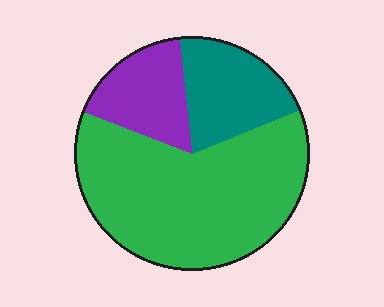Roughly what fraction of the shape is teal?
Teal takes up less than a quarter of the shape.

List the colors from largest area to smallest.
From largest to smallest: green, teal, purple.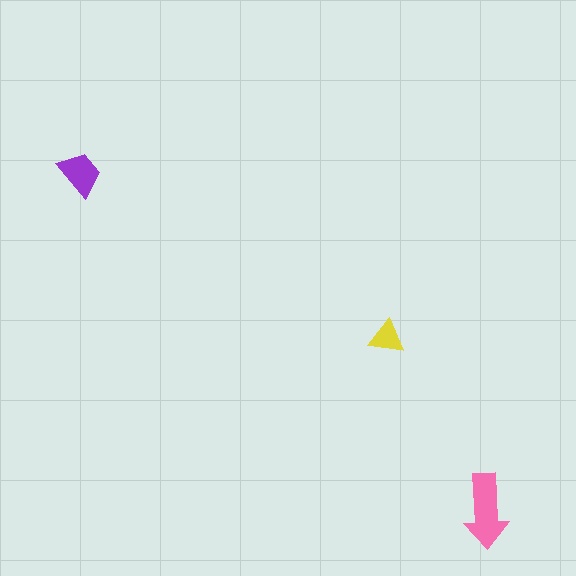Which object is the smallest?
The yellow triangle.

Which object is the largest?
The pink arrow.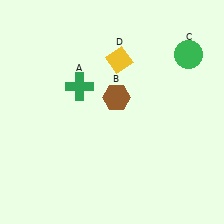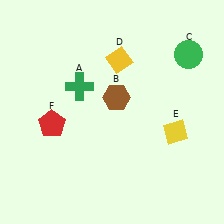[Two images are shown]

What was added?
A yellow diamond (E), a red pentagon (F) were added in Image 2.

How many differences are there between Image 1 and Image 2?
There are 2 differences between the two images.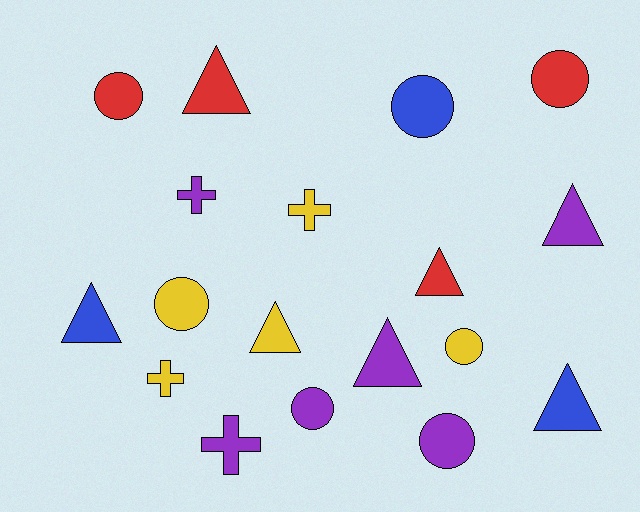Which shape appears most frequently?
Circle, with 7 objects.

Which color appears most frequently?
Purple, with 6 objects.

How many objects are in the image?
There are 18 objects.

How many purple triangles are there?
There are 2 purple triangles.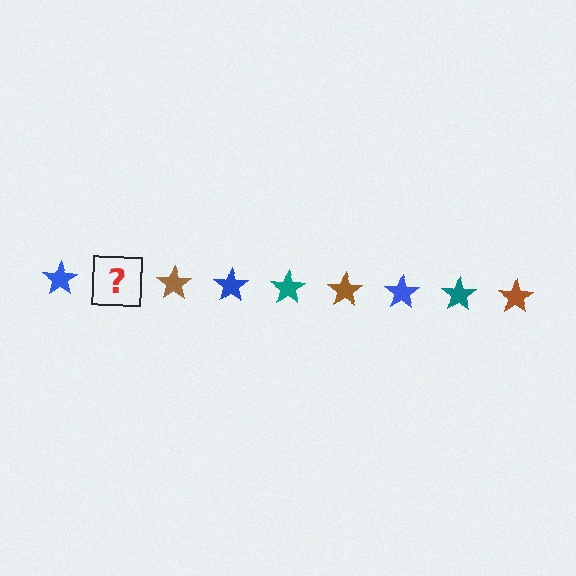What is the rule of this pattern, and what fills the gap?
The rule is that the pattern cycles through blue, teal, brown stars. The gap should be filled with a teal star.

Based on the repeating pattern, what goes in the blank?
The blank should be a teal star.